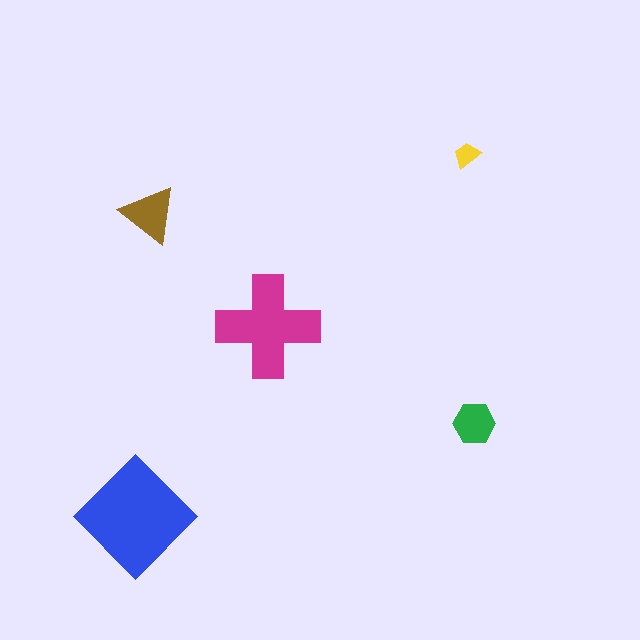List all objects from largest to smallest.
The blue diamond, the magenta cross, the brown triangle, the green hexagon, the yellow trapezoid.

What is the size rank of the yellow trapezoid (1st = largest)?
5th.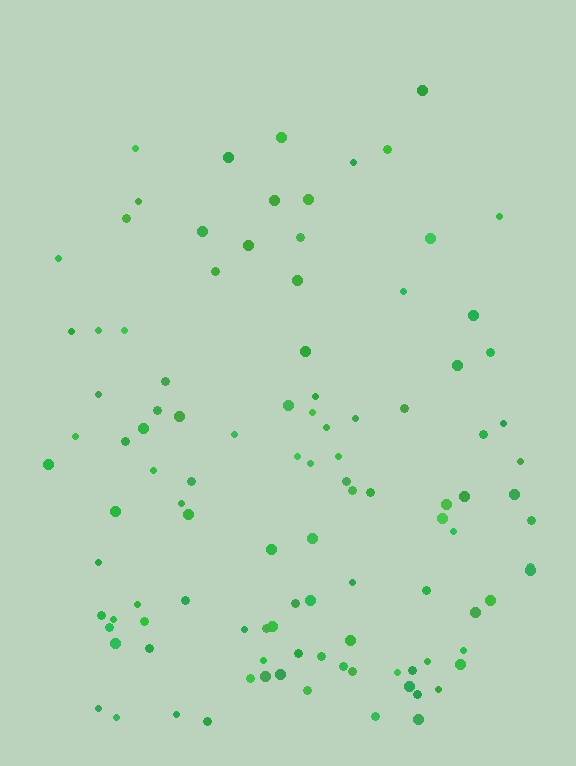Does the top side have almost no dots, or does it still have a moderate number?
Still a moderate number, just noticeably fewer than the bottom.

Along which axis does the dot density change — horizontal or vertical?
Vertical.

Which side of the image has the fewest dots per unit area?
The top.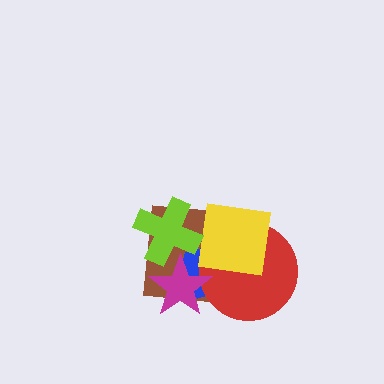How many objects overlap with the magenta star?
4 objects overlap with the magenta star.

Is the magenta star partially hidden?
No, no other shape covers it.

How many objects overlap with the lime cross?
4 objects overlap with the lime cross.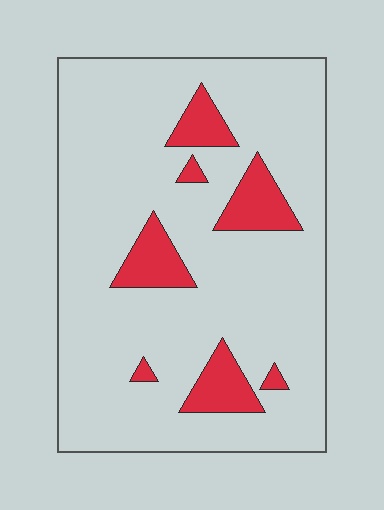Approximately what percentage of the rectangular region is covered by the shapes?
Approximately 15%.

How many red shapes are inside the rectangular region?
7.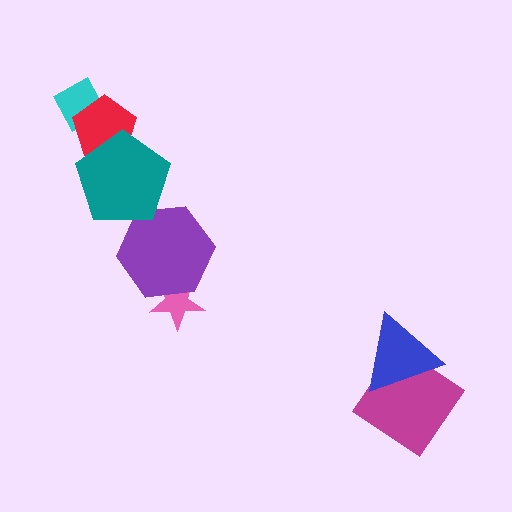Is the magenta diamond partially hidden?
Yes, it is partially covered by another shape.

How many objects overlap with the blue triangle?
1 object overlaps with the blue triangle.